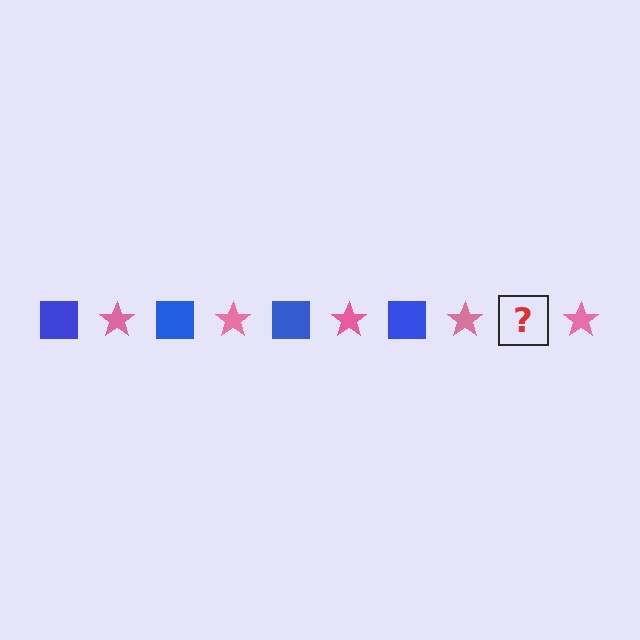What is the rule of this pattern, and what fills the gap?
The rule is that the pattern alternates between blue square and pink star. The gap should be filled with a blue square.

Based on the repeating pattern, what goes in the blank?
The blank should be a blue square.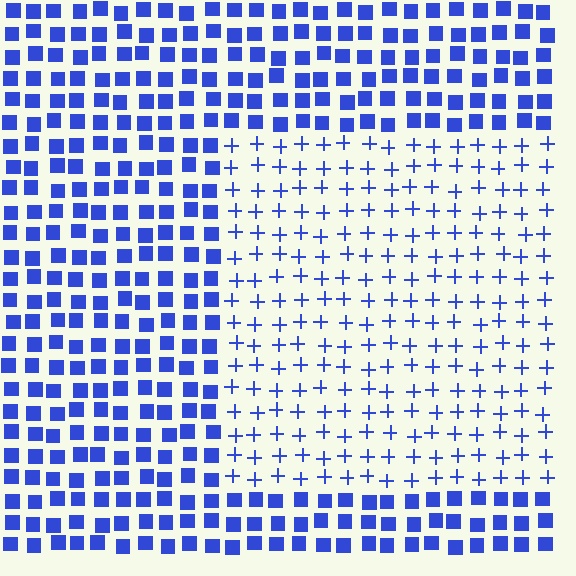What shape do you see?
I see a rectangle.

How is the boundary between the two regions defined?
The boundary is defined by a change in element shape: plus signs inside vs. squares outside. All elements share the same color and spacing.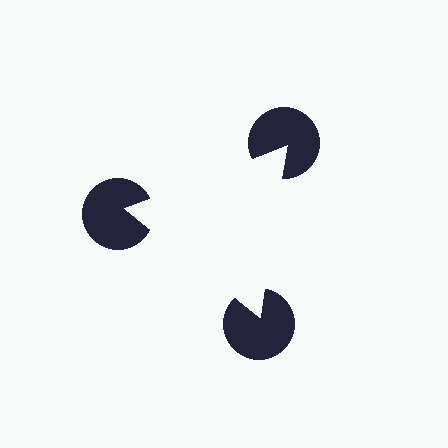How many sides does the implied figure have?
3 sides.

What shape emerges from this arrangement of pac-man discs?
An illusory triangle — its edges are inferred from the aligned wedge cuts in the pac-man discs, not physically drawn.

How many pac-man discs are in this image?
There are 3 — one at each vertex of the illusory triangle.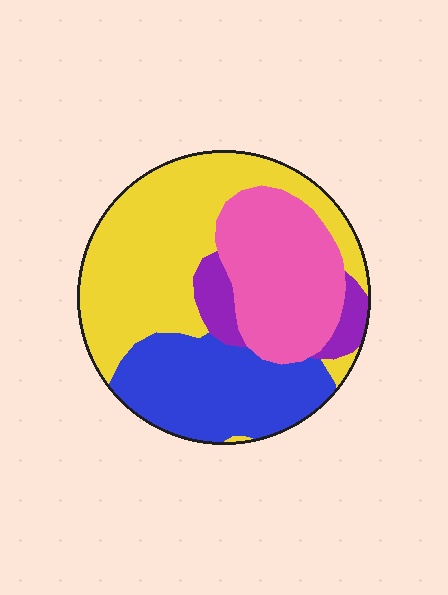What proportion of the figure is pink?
Pink covers about 25% of the figure.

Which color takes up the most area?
Yellow, at roughly 40%.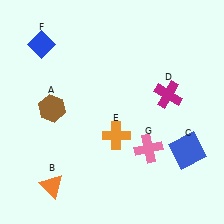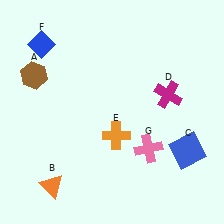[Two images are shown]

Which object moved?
The brown hexagon (A) moved up.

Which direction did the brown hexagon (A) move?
The brown hexagon (A) moved up.